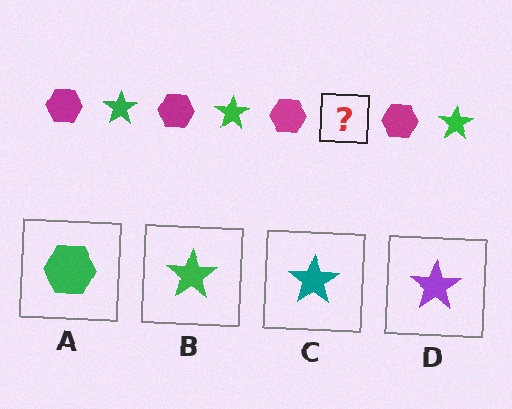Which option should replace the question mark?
Option B.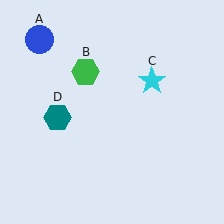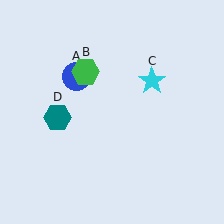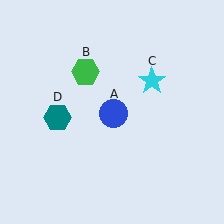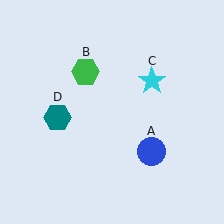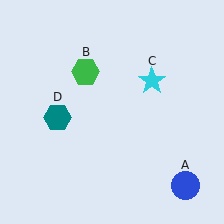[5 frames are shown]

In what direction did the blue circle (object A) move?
The blue circle (object A) moved down and to the right.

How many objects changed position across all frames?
1 object changed position: blue circle (object A).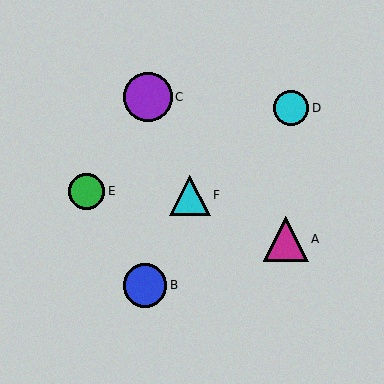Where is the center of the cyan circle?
The center of the cyan circle is at (291, 108).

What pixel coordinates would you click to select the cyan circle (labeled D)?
Click at (291, 108) to select the cyan circle D.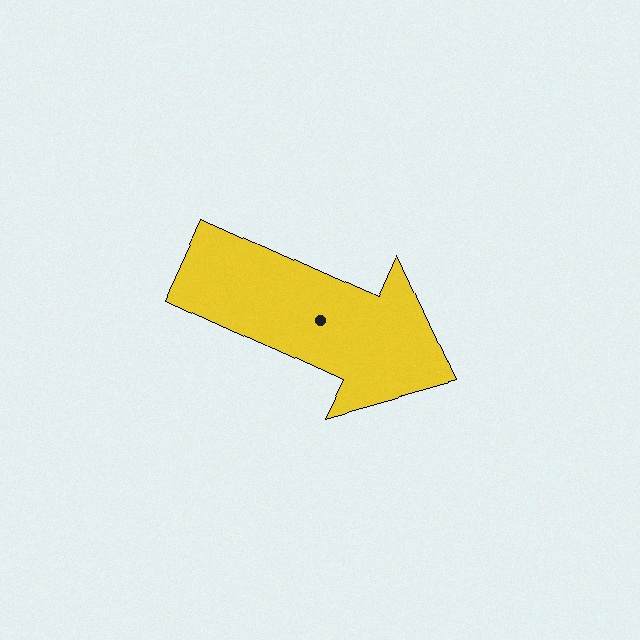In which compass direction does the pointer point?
Southeast.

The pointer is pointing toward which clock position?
Roughly 4 o'clock.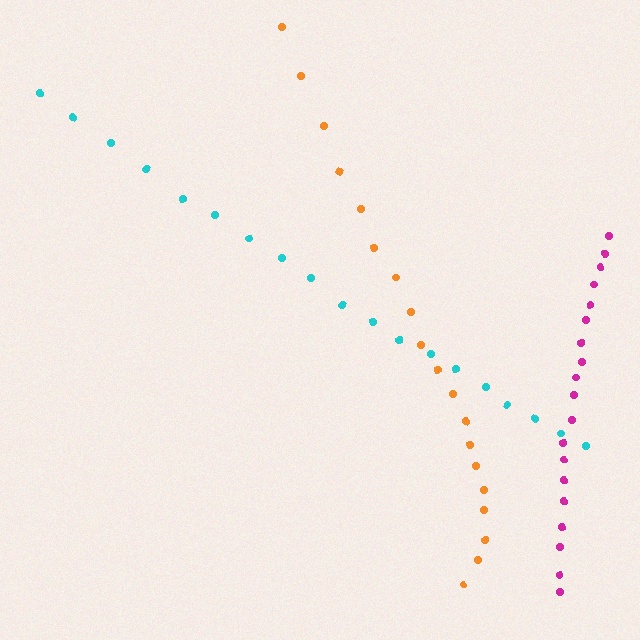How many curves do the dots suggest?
There are 3 distinct paths.